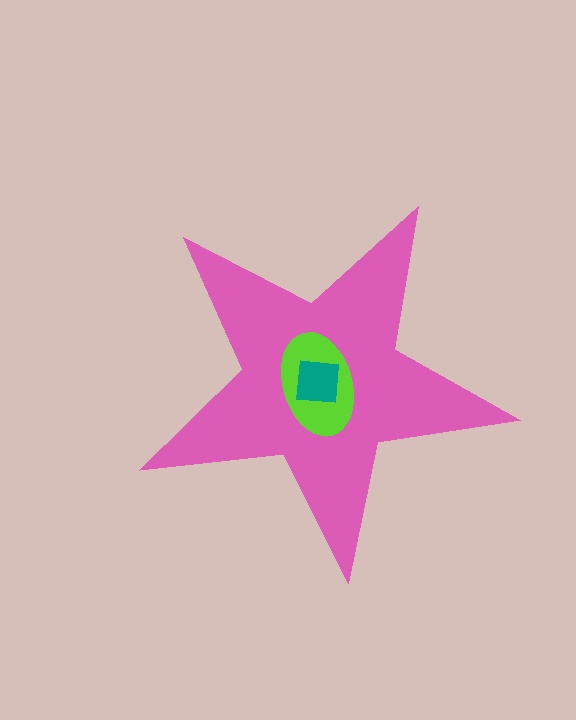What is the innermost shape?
The teal square.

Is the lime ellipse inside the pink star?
Yes.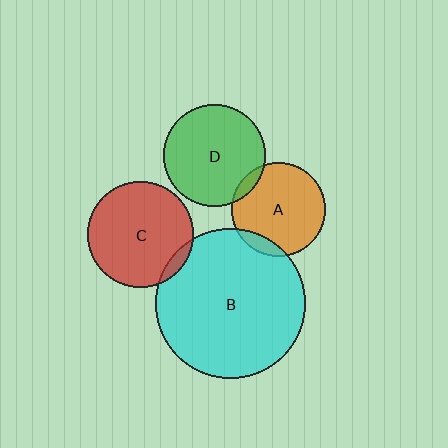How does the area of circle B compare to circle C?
Approximately 2.0 times.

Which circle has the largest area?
Circle B (cyan).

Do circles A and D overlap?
Yes.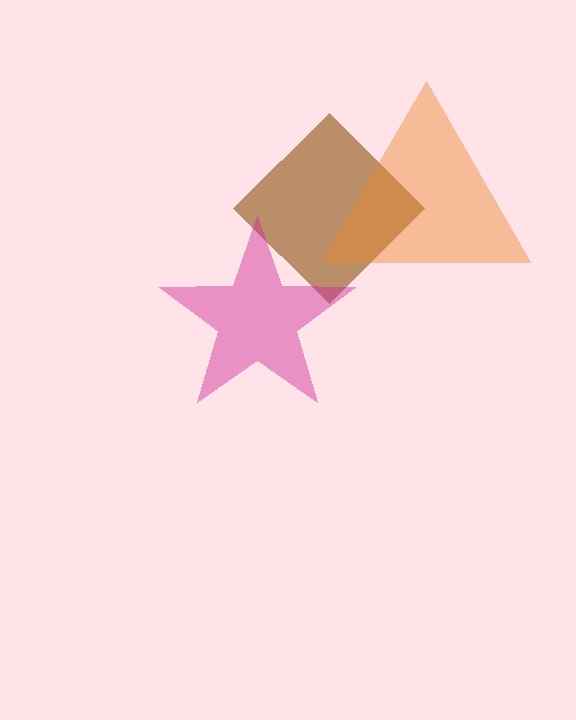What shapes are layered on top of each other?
The layered shapes are: a brown diamond, an orange triangle, a magenta star.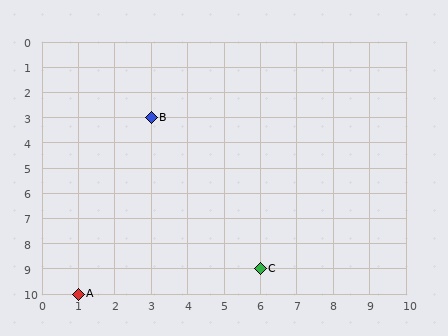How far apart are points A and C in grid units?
Points A and C are 5 columns and 1 row apart (about 5.1 grid units diagonally).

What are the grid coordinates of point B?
Point B is at grid coordinates (3, 3).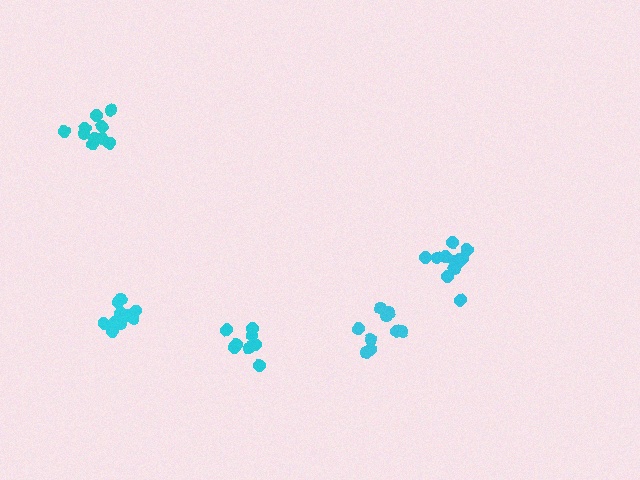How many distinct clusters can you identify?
There are 5 distinct clusters.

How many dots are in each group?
Group 1: 9 dots, Group 2: 12 dots, Group 3: 11 dots, Group 4: 10 dots, Group 5: 9 dots (51 total).